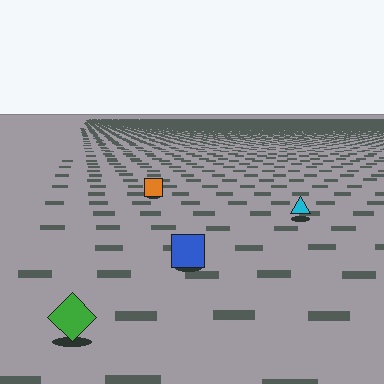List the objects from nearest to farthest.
From nearest to farthest: the green diamond, the blue square, the cyan triangle, the orange square.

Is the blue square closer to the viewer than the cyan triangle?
Yes. The blue square is closer — you can tell from the texture gradient: the ground texture is coarser near it.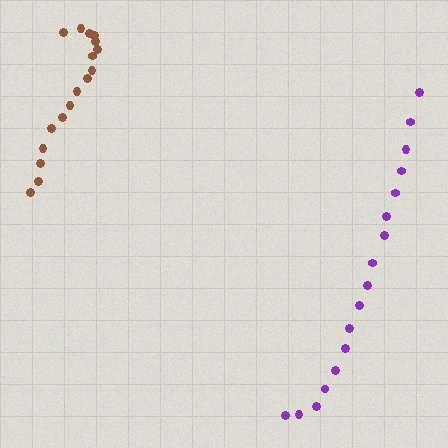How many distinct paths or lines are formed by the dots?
There are 2 distinct paths.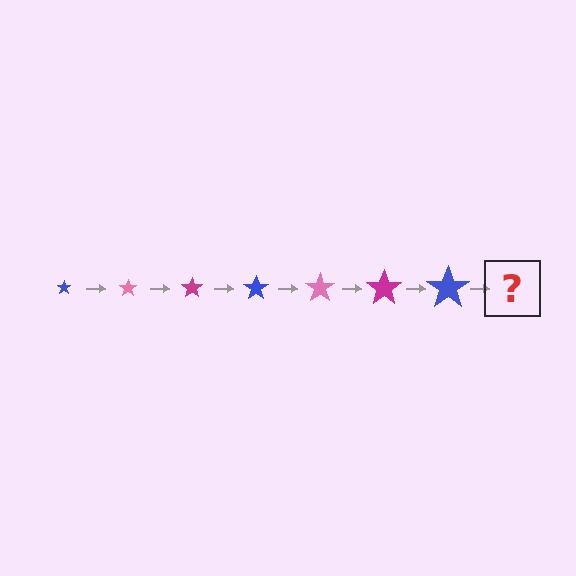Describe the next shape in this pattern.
It should be a pink star, larger than the previous one.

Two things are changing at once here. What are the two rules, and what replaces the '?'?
The two rules are that the star grows larger each step and the color cycles through blue, pink, and magenta. The '?' should be a pink star, larger than the previous one.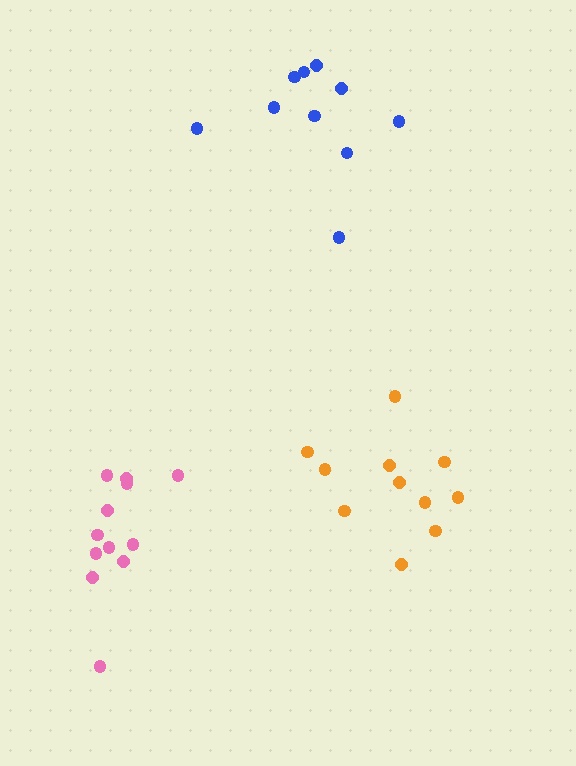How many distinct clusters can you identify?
There are 3 distinct clusters.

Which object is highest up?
The blue cluster is topmost.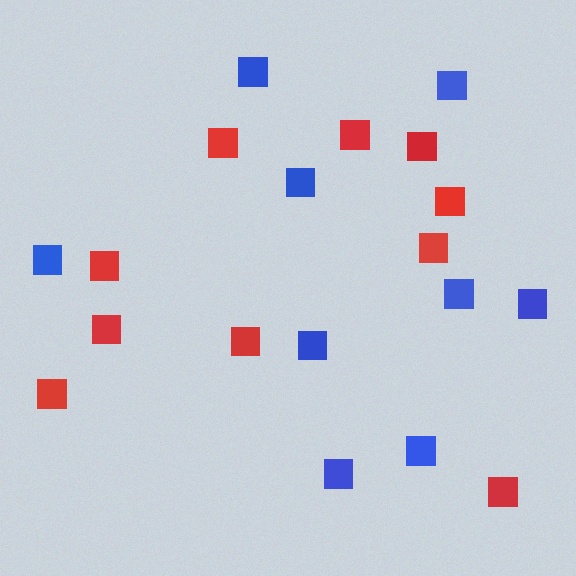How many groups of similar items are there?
There are 2 groups: one group of red squares (10) and one group of blue squares (9).